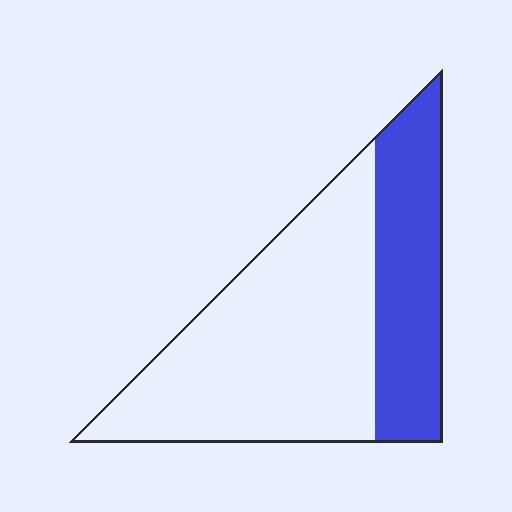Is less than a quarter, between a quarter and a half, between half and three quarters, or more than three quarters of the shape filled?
Between a quarter and a half.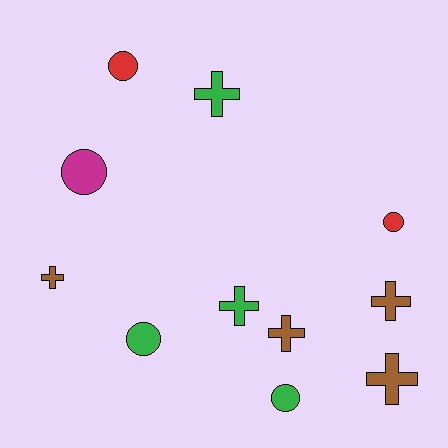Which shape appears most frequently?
Cross, with 6 objects.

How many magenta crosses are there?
There are no magenta crosses.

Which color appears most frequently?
Brown, with 4 objects.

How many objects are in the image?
There are 11 objects.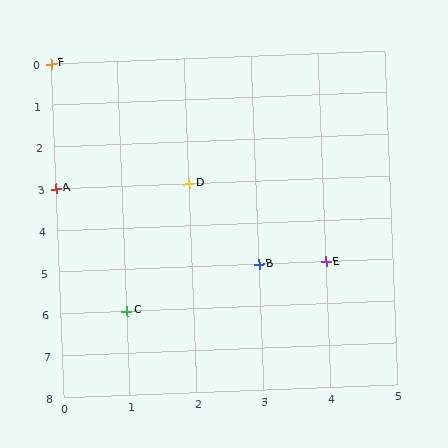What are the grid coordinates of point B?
Point B is at grid coordinates (3, 5).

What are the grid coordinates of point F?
Point F is at grid coordinates (0, 0).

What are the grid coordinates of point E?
Point E is at grid coordinates (4, 5).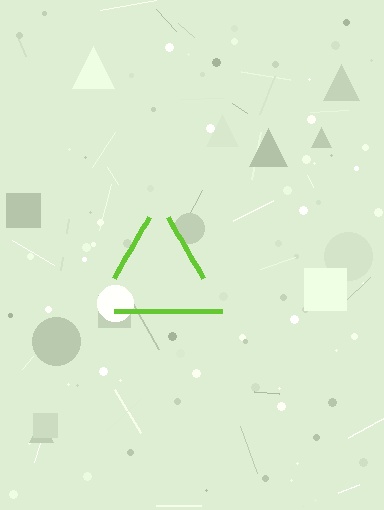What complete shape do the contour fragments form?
The contour fragments form a triangle.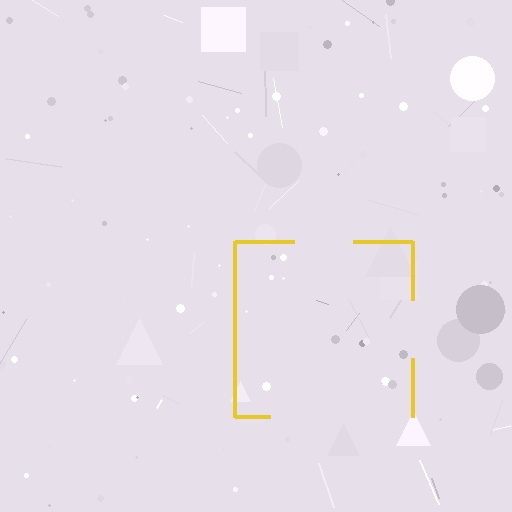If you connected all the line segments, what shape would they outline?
They would outline a square.